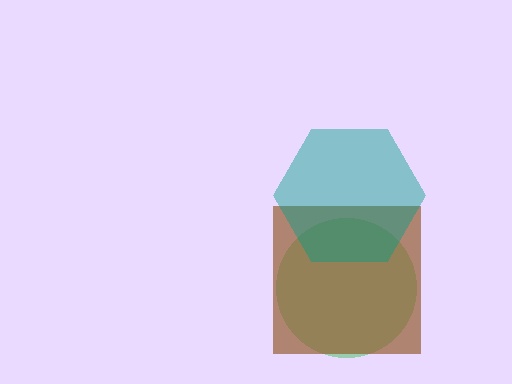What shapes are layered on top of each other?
The layered shapes are: a green circle, a brown square, a teal hexagon.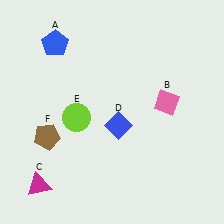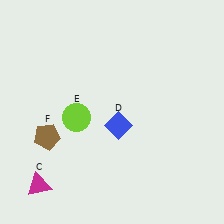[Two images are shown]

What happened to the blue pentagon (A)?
The blue pentagon (A) was removed in Image 2. It was in the top-left area of Image 1.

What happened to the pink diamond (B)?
The pink diamond (B) was removed in Image 2. It was in the top-right area of Image 1.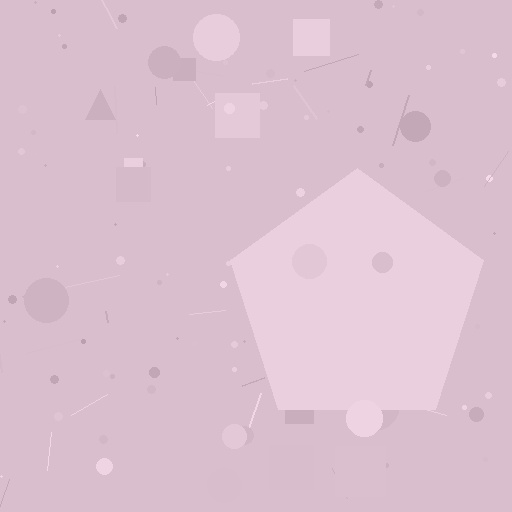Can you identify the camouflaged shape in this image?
The camouflaged shape is a pentagon.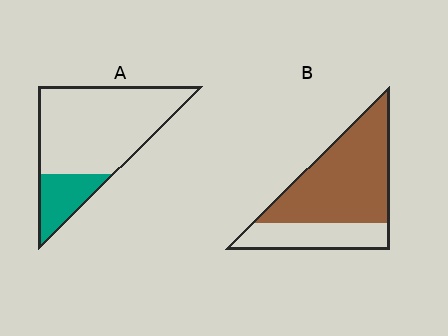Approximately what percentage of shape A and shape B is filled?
A is approximately 20% and B is approximately 70%.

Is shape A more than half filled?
No.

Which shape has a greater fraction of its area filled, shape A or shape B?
Shape B.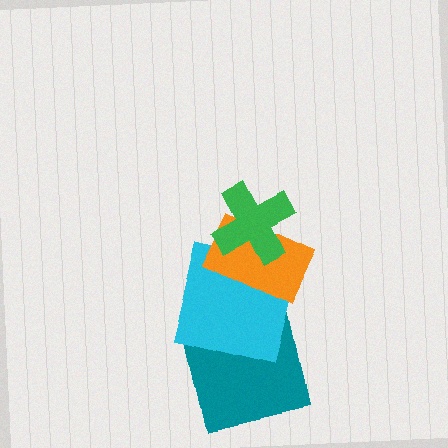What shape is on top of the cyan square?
The orange rectangle is on top of the cyan square.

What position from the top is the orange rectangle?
The orange rectangle is 2nd from the top.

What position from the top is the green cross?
The green cross is 1st from the top.